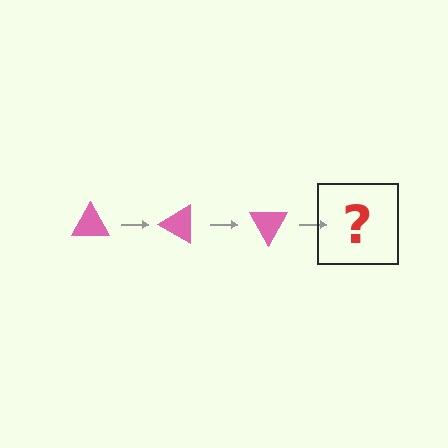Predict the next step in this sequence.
The next step is a pink triangle rotated 90 degrees.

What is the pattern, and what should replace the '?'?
The pattern is that the triangle rotates 30 degrees each step. The '?' should be a pink triangle rotated 90 degrees.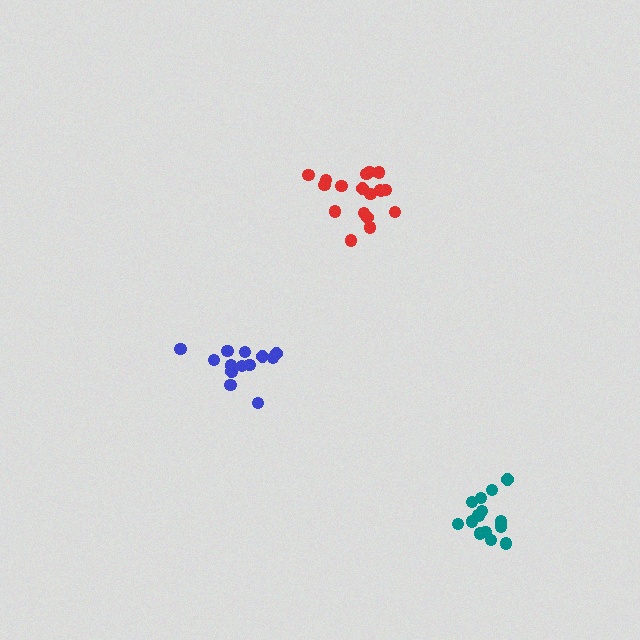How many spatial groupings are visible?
There are 3 spatial groupings.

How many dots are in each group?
Group 1: 15 dots, Group 2: 18 dots, Group 3: 14 dots (47 total).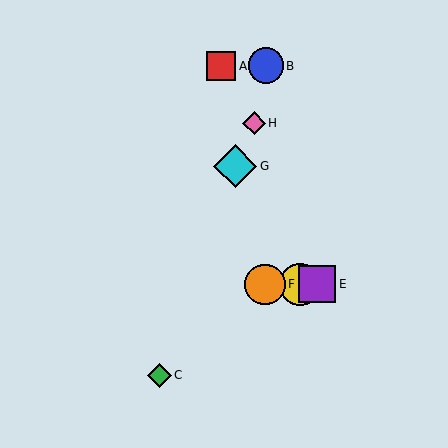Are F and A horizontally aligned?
No, F is at y≈284 and A is at y≈66.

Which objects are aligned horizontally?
Objects D, E, F are aligned horizontally.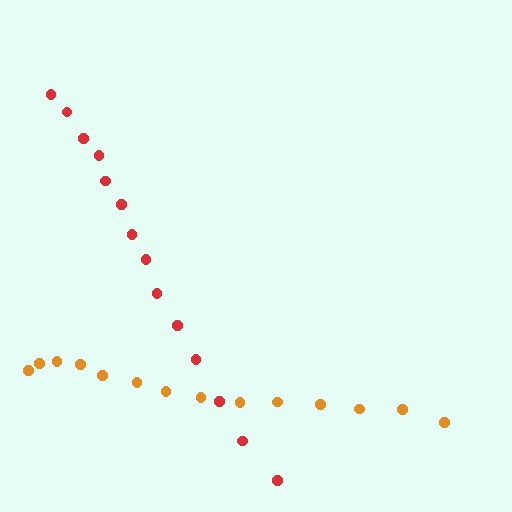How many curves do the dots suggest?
There are 2 distinct paths.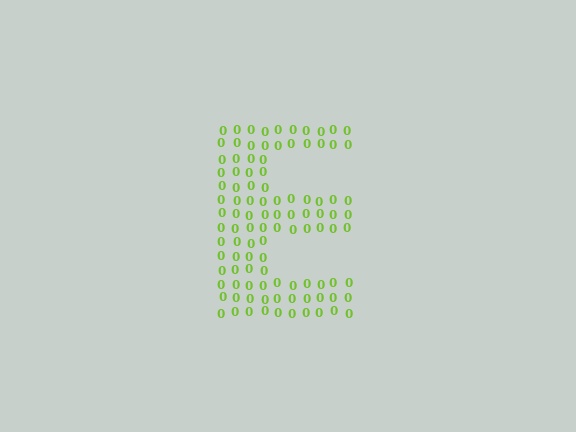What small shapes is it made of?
It is made of small digit 0's.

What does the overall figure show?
The overall figure shows the letter E.